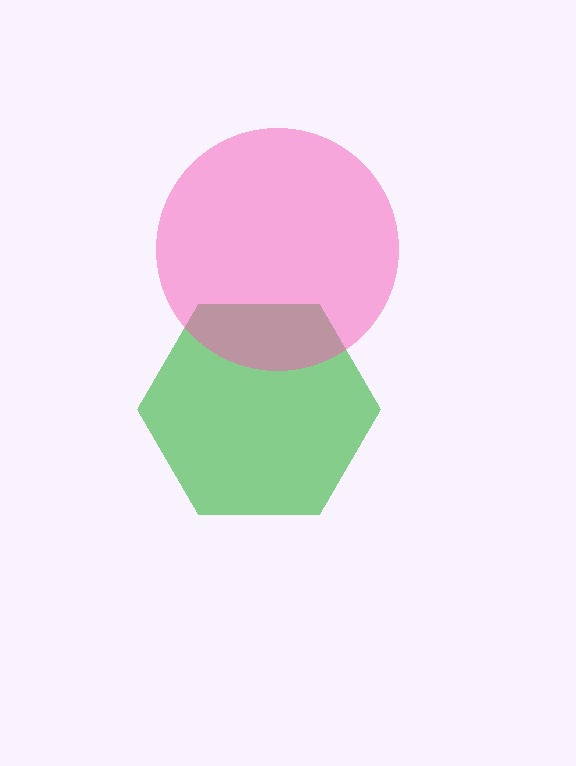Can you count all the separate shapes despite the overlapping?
Yes, there are 2 separate shapes.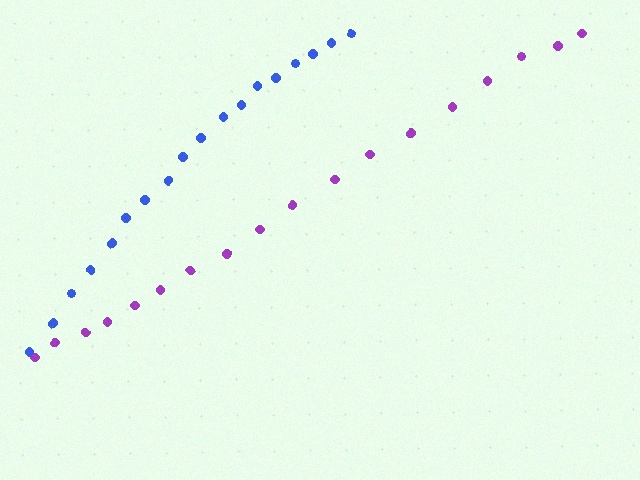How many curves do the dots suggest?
There are 2 distinct paths.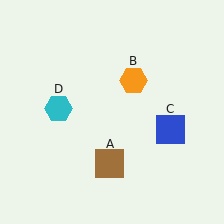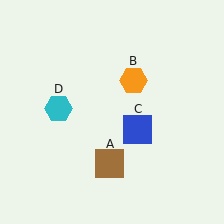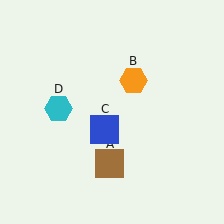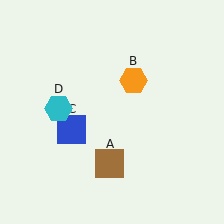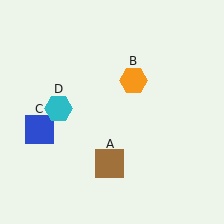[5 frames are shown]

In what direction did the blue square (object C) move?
The blue square (object C) moved left.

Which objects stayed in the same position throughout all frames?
Brown square (object A) and orange hexagon (object B) and cyan hexagon (object D) remained stationary.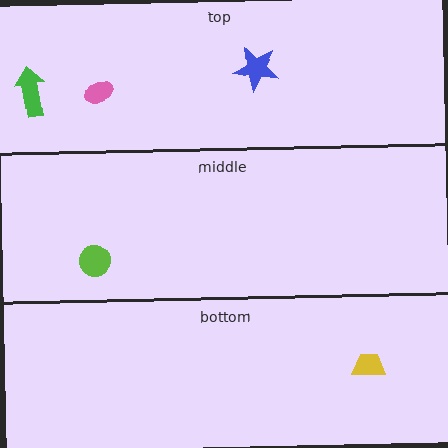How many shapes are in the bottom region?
1.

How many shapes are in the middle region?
1.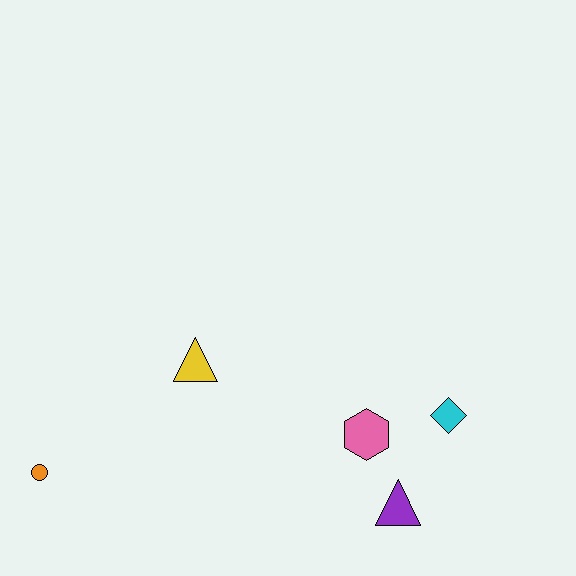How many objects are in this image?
There are 5 objects.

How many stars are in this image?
There are no stars.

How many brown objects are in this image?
There are no brown objects.